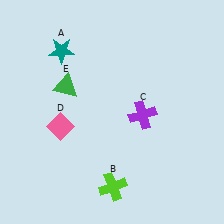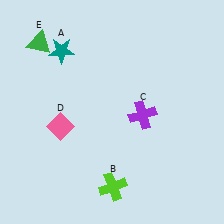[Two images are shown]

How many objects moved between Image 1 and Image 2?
1 object moved between the two images.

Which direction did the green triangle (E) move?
The green triangle (E) moved up.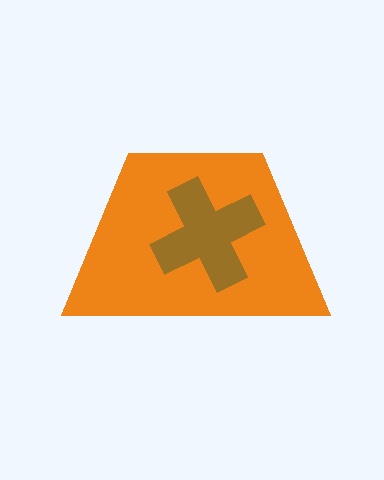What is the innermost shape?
The brown cross.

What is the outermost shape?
The orange trapezoid.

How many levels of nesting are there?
2.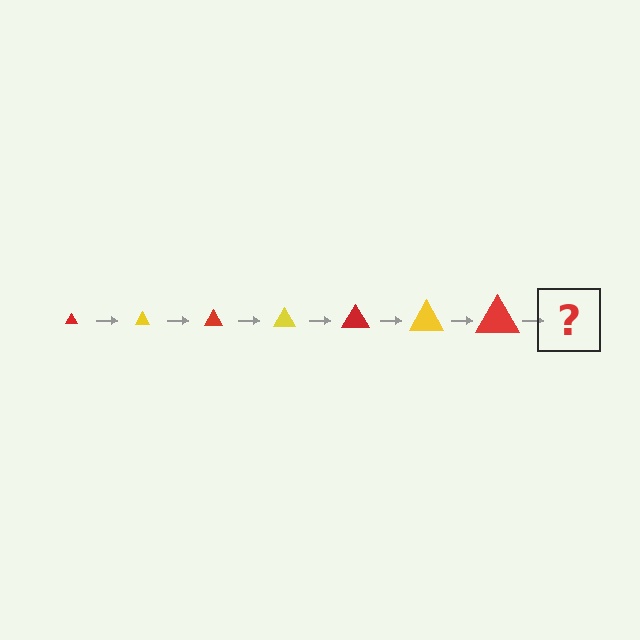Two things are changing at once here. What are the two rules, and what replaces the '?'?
The two rules are that the triangle grows larger each step and the color cycles through red and yellow. The '?' should be a yellow triangle, larger than the previous one.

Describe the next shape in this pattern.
It should be a yellow triangle, larger than the previous one.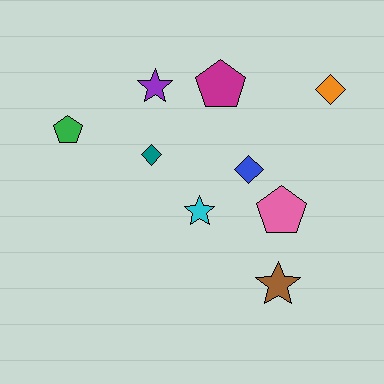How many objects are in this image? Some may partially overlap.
There are 9 objects.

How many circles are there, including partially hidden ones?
There are no circles.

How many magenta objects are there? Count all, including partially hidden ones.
There is 1 magenta object.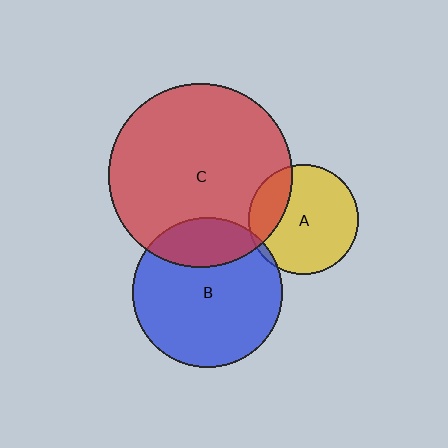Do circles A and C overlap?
Yes.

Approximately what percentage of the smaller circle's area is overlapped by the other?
Approximately 25%.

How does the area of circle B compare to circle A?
Approximately 1.8 times.